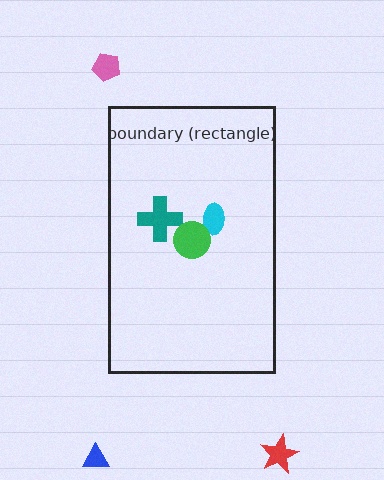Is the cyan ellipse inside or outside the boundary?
Inside.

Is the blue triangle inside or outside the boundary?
Outside.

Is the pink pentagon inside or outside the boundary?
Outside.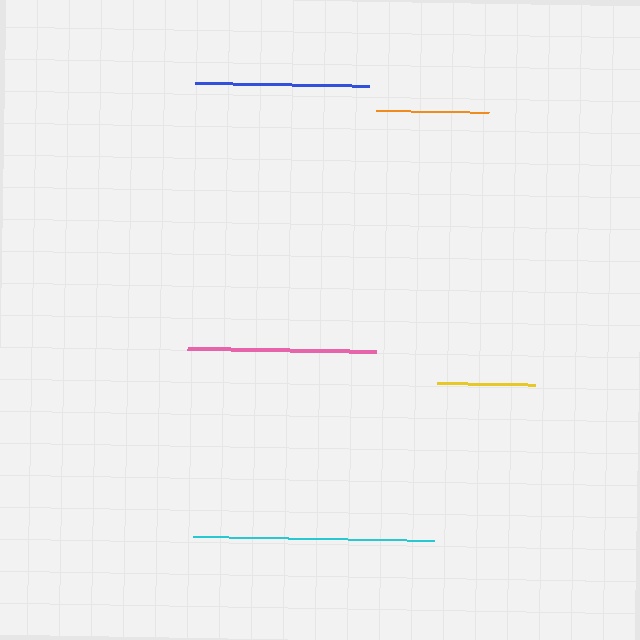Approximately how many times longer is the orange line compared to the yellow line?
The orange line is approximately 1.2 times the length of the yellow line.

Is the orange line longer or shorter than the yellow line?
The orange line is longer than the yellow line.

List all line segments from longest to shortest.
From longest to shortest: cyan, pink, blue, orange, yellow.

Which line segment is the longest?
The cyan line is the longest at approximately 241 pixels.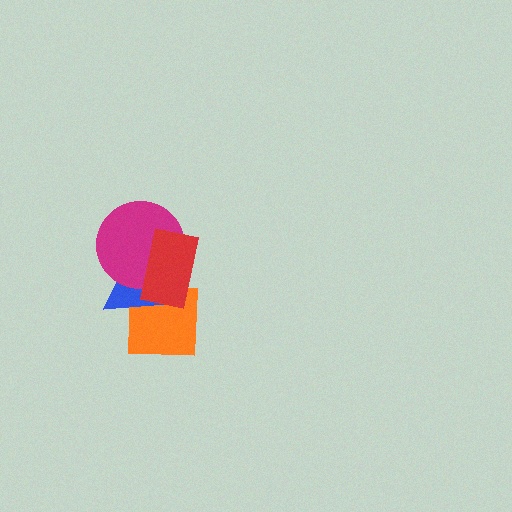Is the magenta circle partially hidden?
Yes, it is partially covered by another shape.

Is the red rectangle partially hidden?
No, no other shape covers it.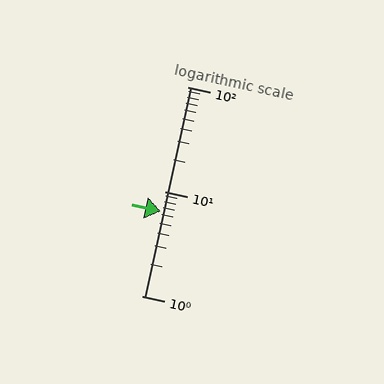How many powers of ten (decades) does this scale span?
The scale spans 2 decades, from 1 to 100.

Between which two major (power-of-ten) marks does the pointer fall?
The pointer is between 1 and 10.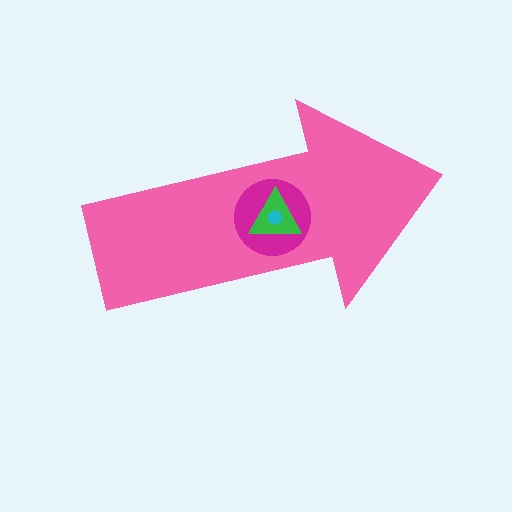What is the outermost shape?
The pink arrow.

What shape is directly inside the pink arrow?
The magenta circle.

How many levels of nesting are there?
4.